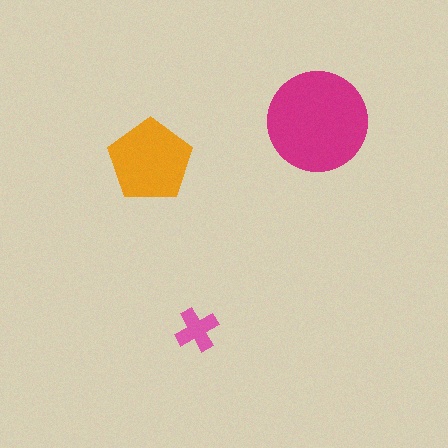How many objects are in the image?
There are 3 objects in the image.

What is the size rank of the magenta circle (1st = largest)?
1st.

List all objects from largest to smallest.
The magenta circle, the orange pentagon, the pink cross.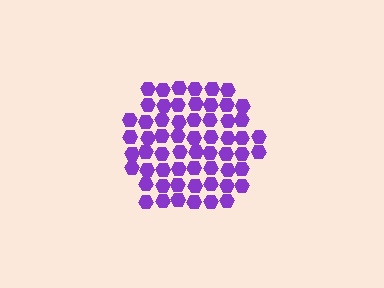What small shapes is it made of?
It is made of small hexagons.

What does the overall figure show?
The overall figure shows a hexagon.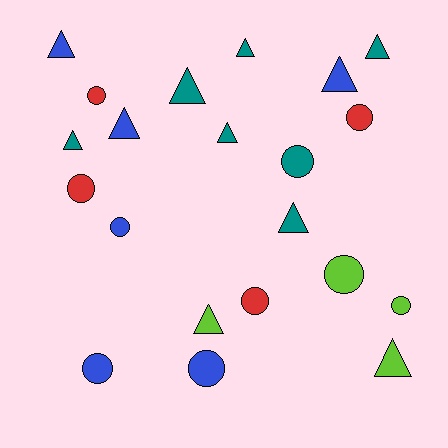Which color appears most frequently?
Teal, with 7 objects.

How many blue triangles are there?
There are 3 blue triangles.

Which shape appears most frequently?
Triangle, with 11 objects.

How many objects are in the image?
There are 21 objects.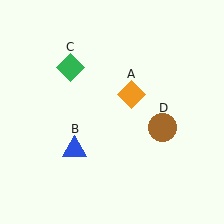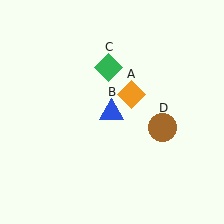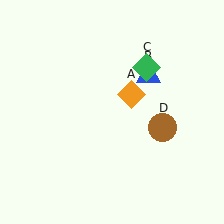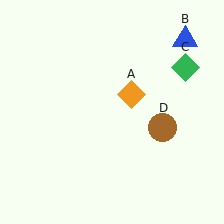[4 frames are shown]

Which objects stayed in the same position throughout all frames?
Orange diamond (object A) and brown circle (object D) remained stationary.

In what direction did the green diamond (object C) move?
The green diamond (object C) moved right.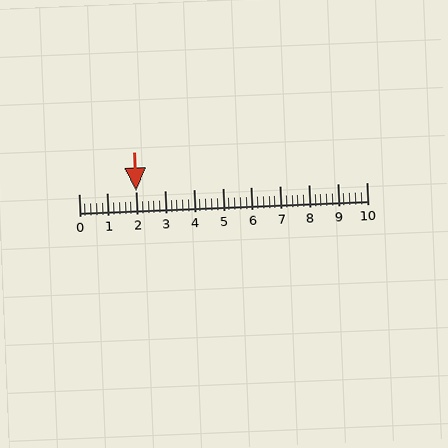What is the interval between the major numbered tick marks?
The major tick marks are spaced 1 units apart.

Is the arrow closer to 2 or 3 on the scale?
The arrow is closer to 2.